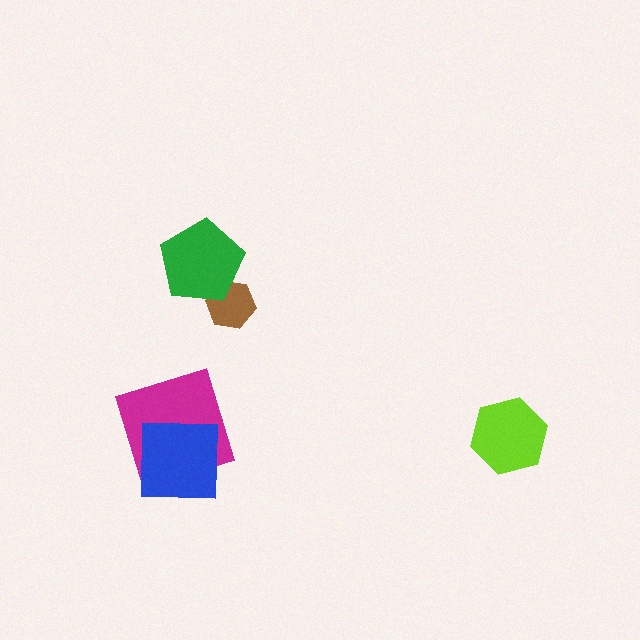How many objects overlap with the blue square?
1 object overlaps with the blue square.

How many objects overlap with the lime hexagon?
0 objects overlap with the lime hexagon.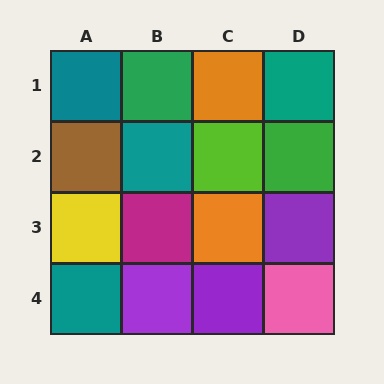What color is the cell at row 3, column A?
Yellow.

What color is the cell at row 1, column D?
Teal.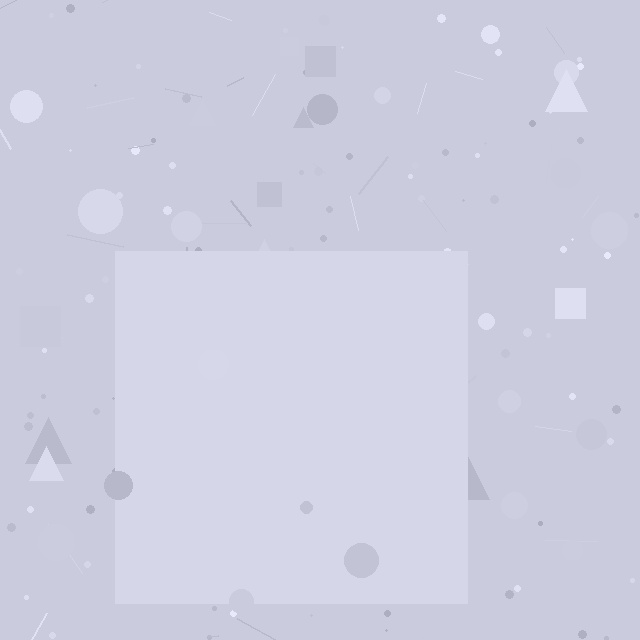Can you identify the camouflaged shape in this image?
The camouflaged shape is a square.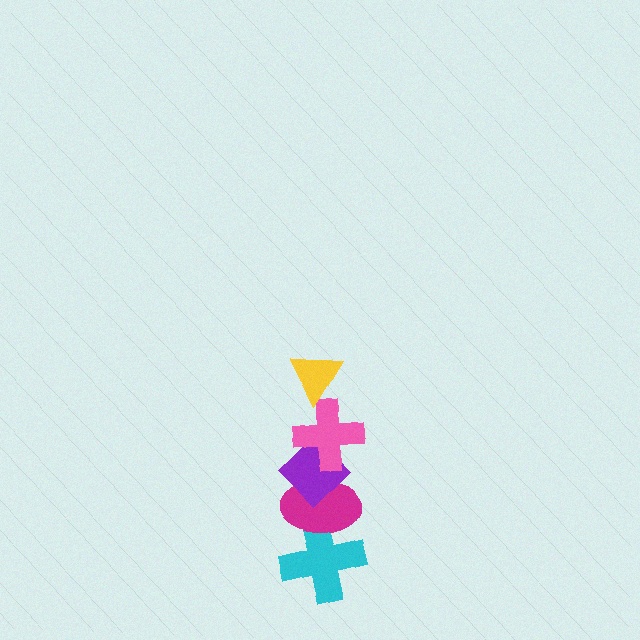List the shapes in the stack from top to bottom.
From top to bottom: the yellow triangle, the pink cross, the purple diamond, the magenta ellipse, the cyan cross.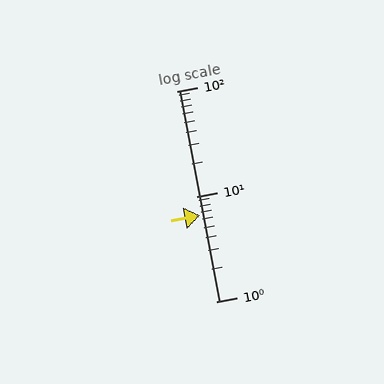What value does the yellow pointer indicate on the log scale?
The pointer indicates approximately 6.6.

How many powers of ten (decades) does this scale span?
The scale spans 2 decades, from 1 to 100.